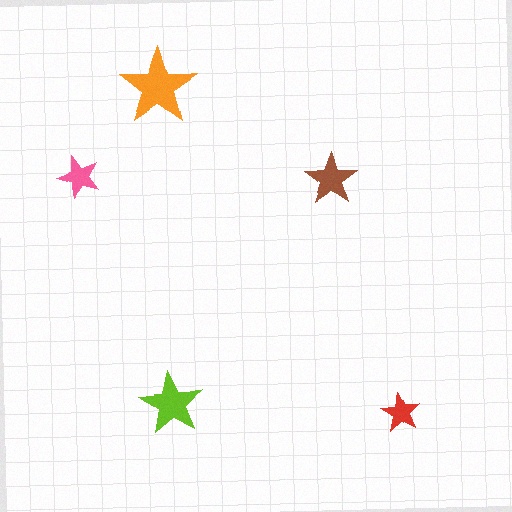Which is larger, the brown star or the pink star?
The brown one.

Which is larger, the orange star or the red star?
The orange one.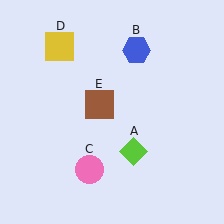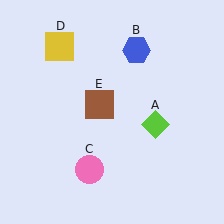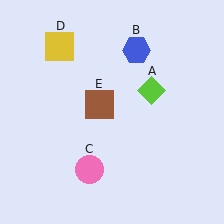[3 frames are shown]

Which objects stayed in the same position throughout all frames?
Blue hexagon (object B) and pink circle (object C) and yellow square (object D) and brown square (object E) remained stationary.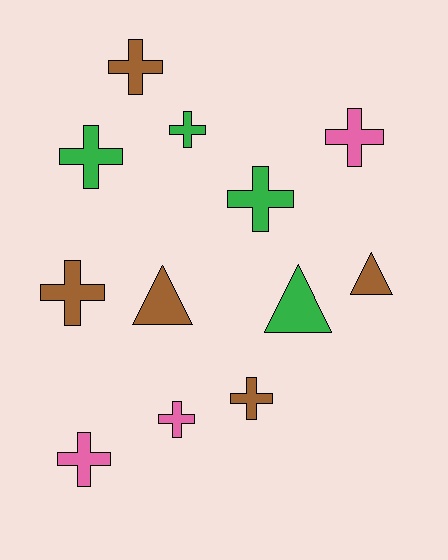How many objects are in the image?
There are 12 objects.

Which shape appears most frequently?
Cross, with 9 objects.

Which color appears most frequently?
Brown, with 5 objects.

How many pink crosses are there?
There are 3 pink crosses.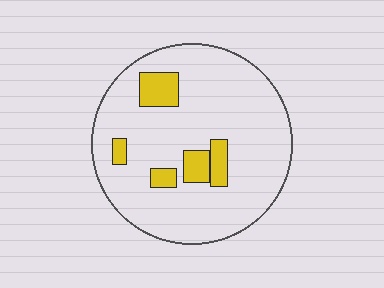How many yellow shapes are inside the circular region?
5.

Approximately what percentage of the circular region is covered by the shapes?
Approximately 15%.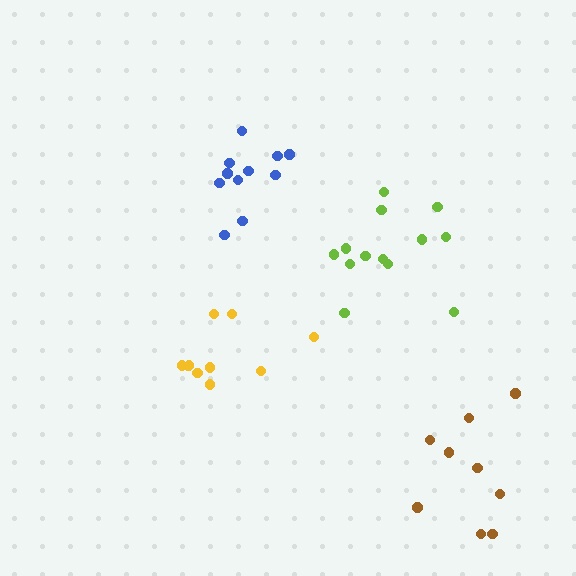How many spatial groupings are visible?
There are 4 spatial groupings.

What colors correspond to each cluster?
The clusters are colored: brown, lime, blue, yellow.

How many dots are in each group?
Group 1: 9 dots, Group 2: 13 dots, Group 3: 11 dots, Group 4: 10 dots (43 total).